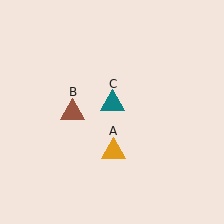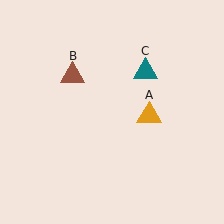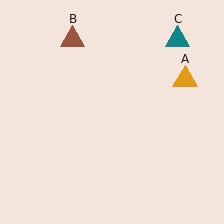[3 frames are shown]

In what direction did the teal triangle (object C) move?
The teal triangle (object C) moved up and to the right.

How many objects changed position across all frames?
3 objects changed position: orange triangle (object A), brown triangle (object B), teal triangle (object C).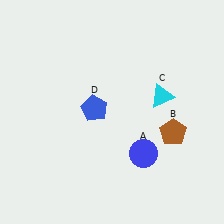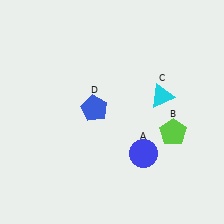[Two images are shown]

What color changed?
The pentagon (B) changed from brown in Image 1 to lime in Image 2.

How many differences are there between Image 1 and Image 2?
There is 1 difference between the two images.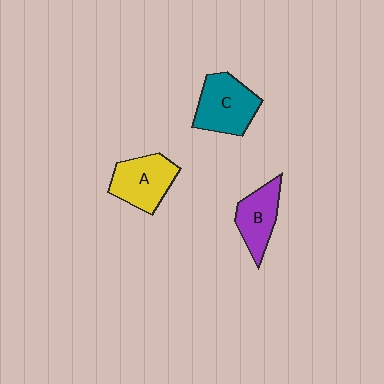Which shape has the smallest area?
Shape B (purple).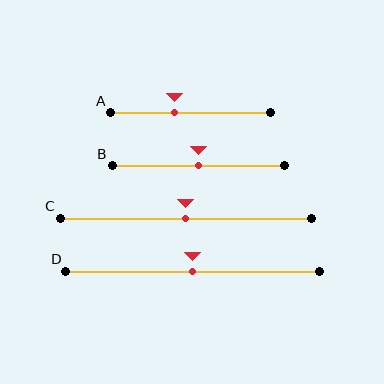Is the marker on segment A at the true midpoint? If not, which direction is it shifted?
No, the marker on segment A is shifted to the left by about 10% of the segment length.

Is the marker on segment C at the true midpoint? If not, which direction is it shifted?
Yes, the marker on segment C is at the true midpoint.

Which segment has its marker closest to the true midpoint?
Segment B has its marker closest to the true midpoint.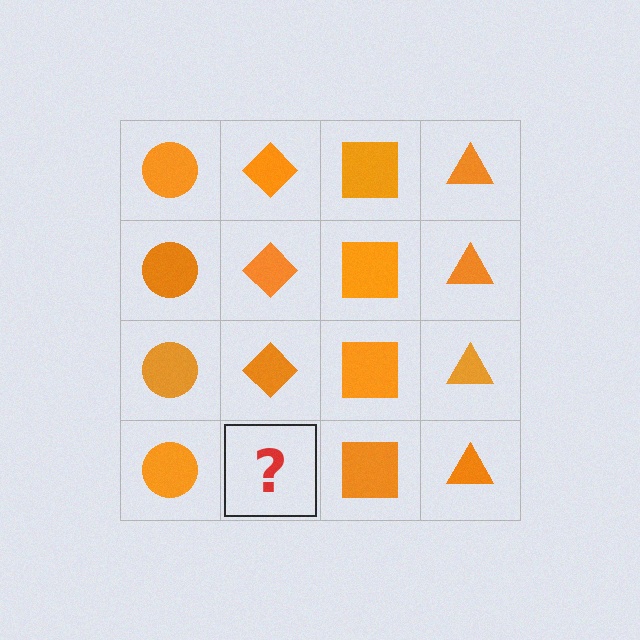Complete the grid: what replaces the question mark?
The question mark should be replaced with an orange diamond.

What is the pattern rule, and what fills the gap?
The rule is that each column has a consistent shape. The gap should be filled with an orange diamond.